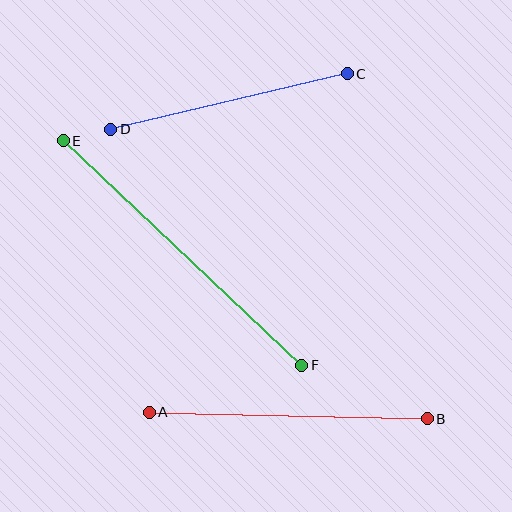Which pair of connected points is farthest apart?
Points E and F are farthest apart.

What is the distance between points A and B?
The distance is approximately 278 pixels.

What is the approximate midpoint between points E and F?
The midpoint is at approximately (182, 253) pixels.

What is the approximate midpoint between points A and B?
The midpoint is at approximately (288, 416) pixels.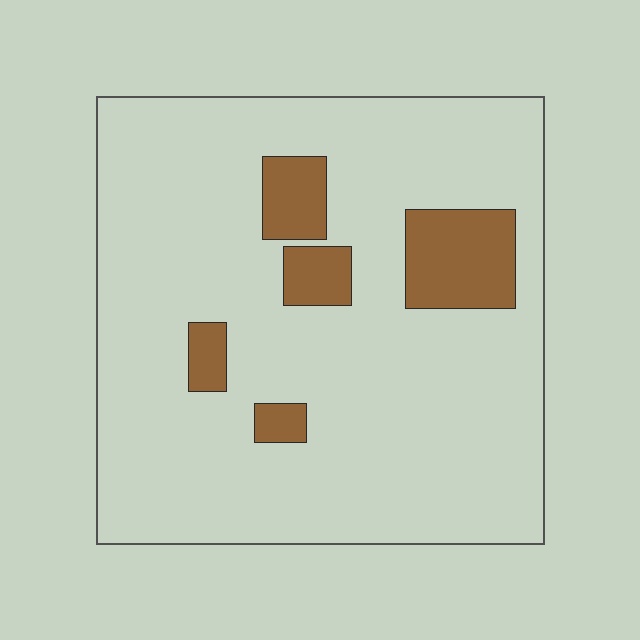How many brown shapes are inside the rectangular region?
5.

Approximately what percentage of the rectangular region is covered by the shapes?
Approximately 15%.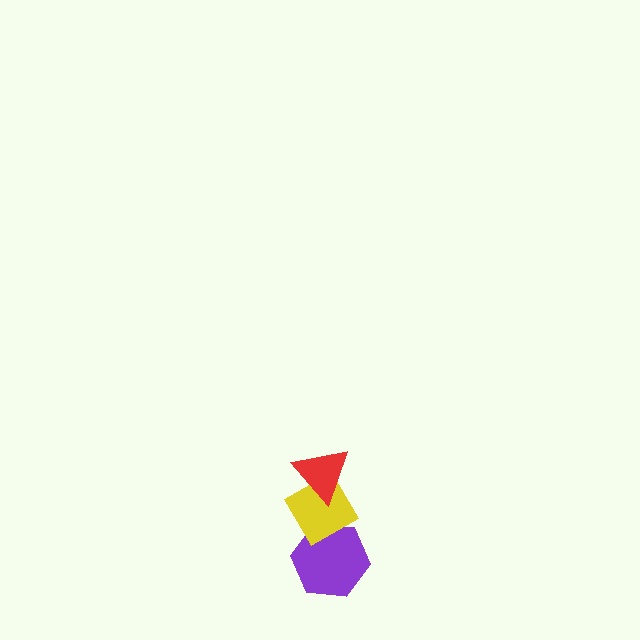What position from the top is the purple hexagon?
The purple hexagon is 3rd from the top.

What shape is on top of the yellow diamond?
The red triangle is on top of the yellow diamond.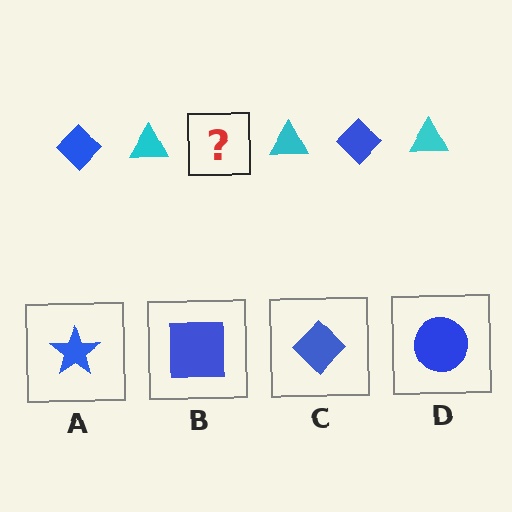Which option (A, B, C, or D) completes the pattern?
C.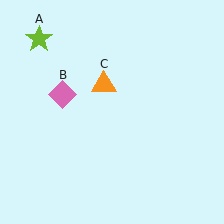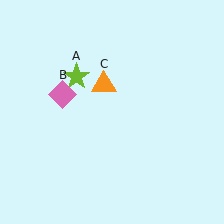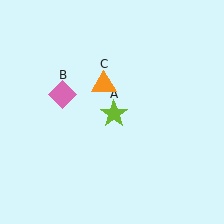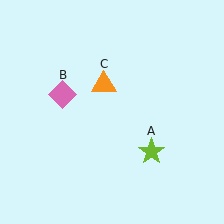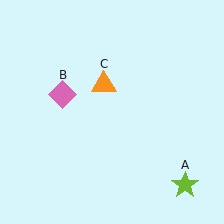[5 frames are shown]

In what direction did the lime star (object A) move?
The lime star (object A) moved down and to the right.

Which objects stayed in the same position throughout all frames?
Pink diamond (object B) and orange triangle (object C) remained stationary.